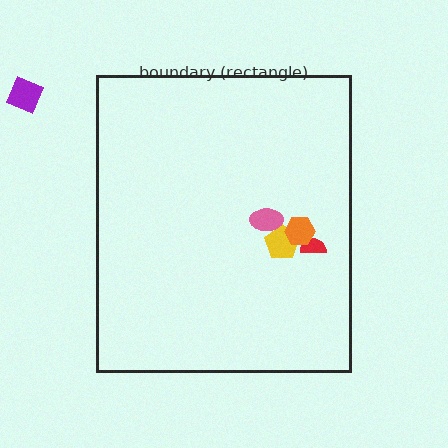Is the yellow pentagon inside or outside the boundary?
Inside.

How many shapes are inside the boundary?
4 inside, 1 outside.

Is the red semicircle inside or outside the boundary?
Inside.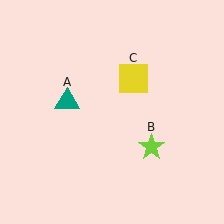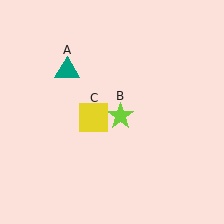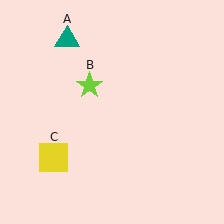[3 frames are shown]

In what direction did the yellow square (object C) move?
The yellow square (object C) moved down and to the left.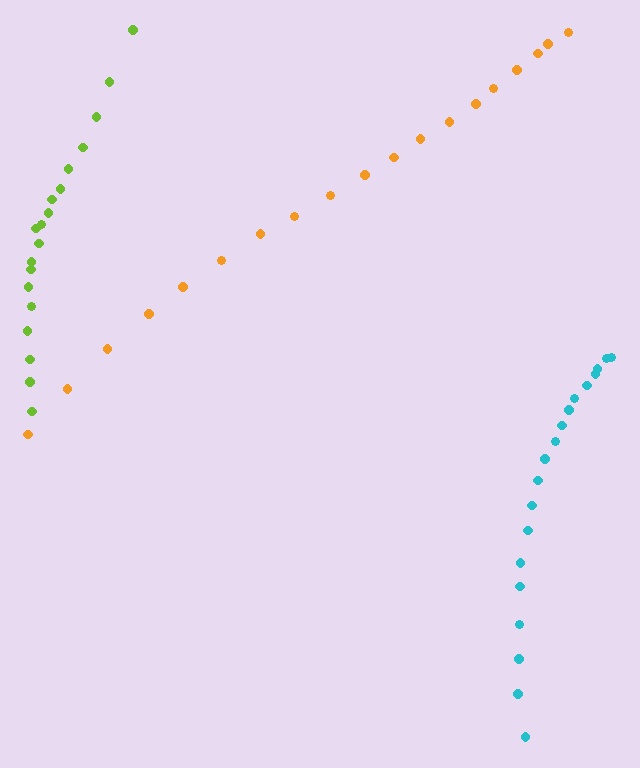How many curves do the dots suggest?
There are 3 distinct paths.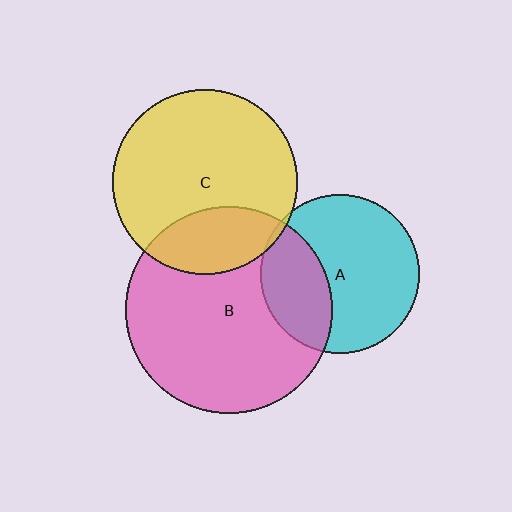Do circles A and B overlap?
Yes.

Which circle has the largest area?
Circle B (pink).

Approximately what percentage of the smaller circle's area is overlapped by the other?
Approximately 30%.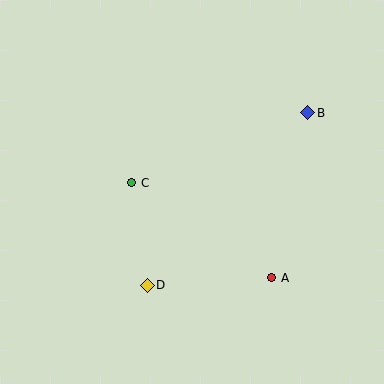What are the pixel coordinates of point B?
Point B is at (308, 113).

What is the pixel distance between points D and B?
The distance between D and B is 236 pixels.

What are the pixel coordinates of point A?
Point A is at (272, 278).